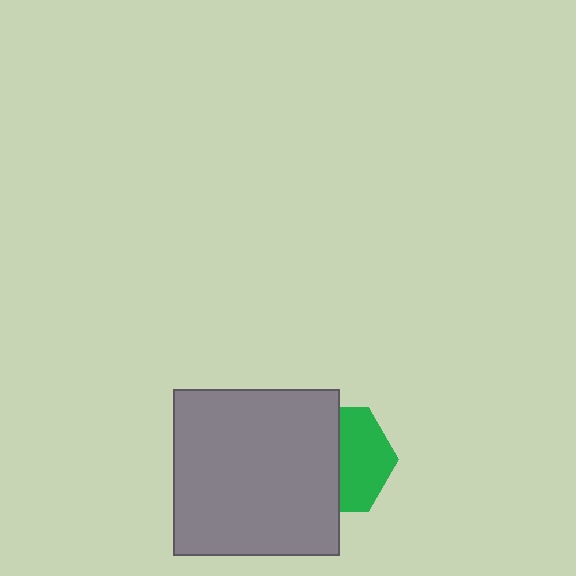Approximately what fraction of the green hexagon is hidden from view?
Roughly 51% of the green hexagon is hidden behind the gray square.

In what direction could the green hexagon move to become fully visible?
The green hexagon could move right. That would shift it out from behind the gray square entirely.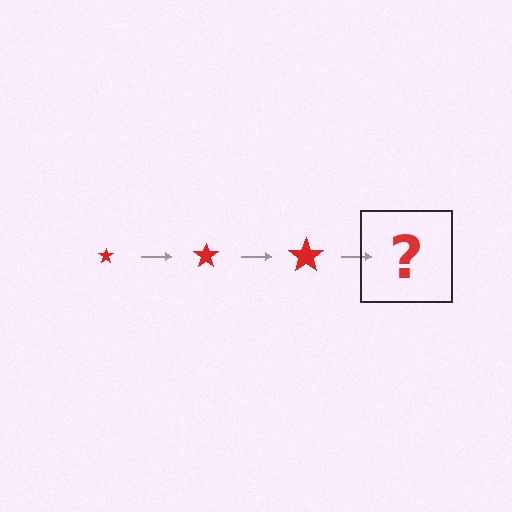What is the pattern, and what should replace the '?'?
The pattern is that the star gets progressively larger each step. The '?' should be a red star, larger than the previous one.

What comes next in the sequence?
The next element should be a red star, larger than the previous one.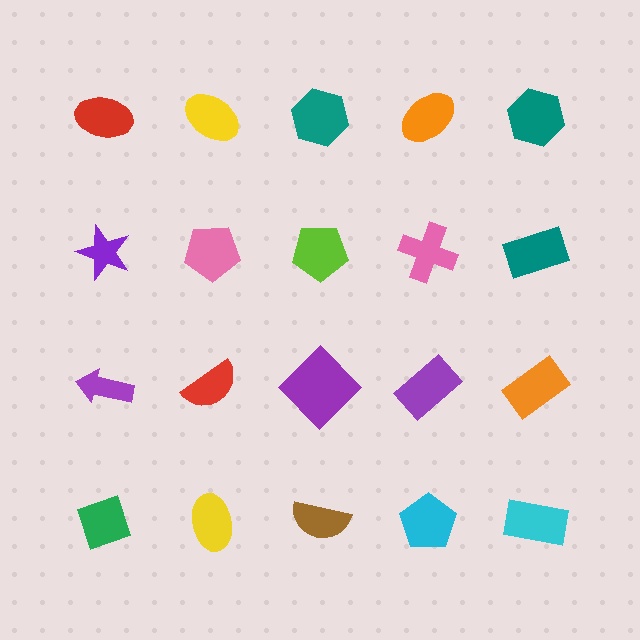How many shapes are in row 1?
5 shapes.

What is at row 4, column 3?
A brown semicircle.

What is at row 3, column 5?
An orange rectangle.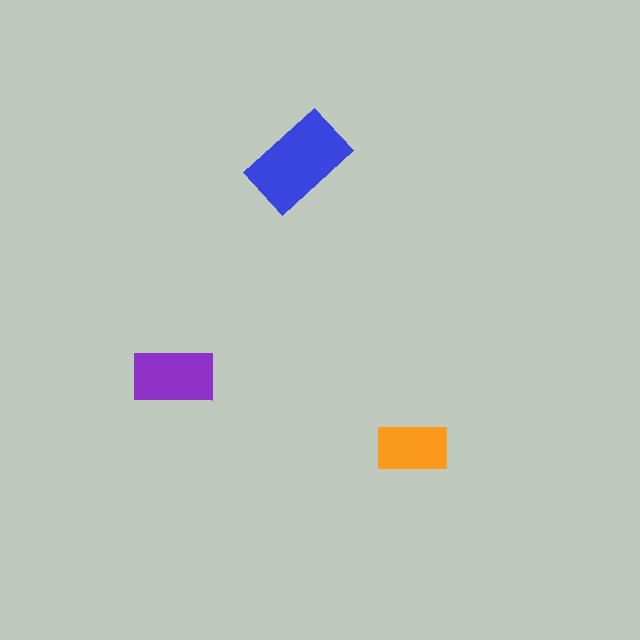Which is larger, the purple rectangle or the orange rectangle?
The purple one.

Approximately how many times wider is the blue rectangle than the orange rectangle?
About 1.5 times wider.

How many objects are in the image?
There are 3 objects in the image.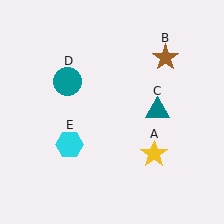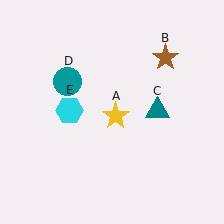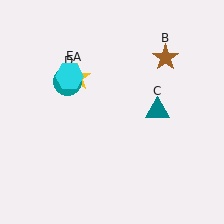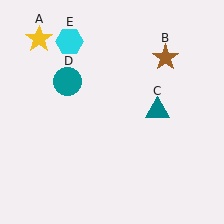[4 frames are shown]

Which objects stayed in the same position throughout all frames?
Brown star (object B) and teal triangle (object C) and teal circle (object D) remained stationary.